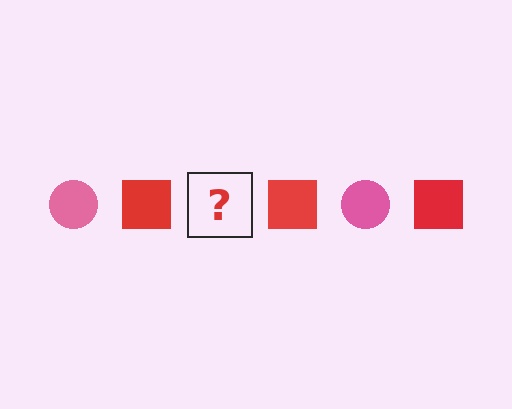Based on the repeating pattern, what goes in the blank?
The blank should be a pink circle.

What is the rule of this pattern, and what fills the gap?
The rule is that the pattern alternates between pink circle and red square. The gap should be filled with a pink circle.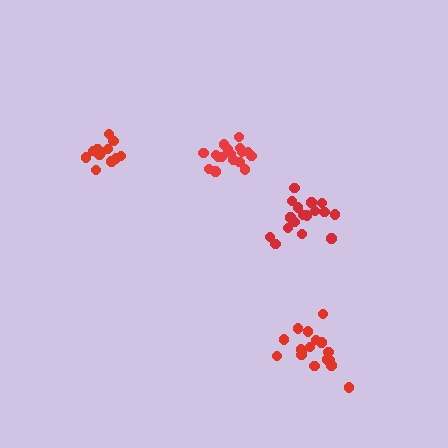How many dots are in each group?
Group 1: 18 dots, Group 2: 12 dots, Group 3: 18 dots, Group 4: 17 dots (65 total).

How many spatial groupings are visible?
There are 4 spatial groupings.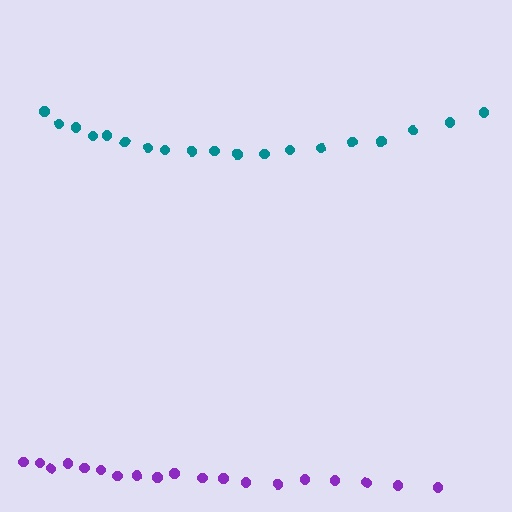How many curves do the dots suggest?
There are 2 distinct paths.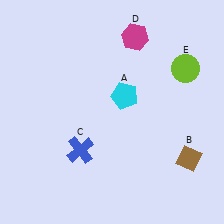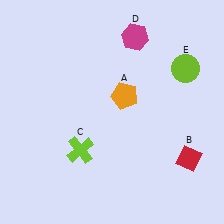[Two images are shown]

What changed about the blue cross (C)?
In Image 1, C is blue. In Image 2, it changed to lime.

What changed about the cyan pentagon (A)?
In Image 1, A is cyan. In Image 2, it changed to orange.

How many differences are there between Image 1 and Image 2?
There are 3 differences between the two images.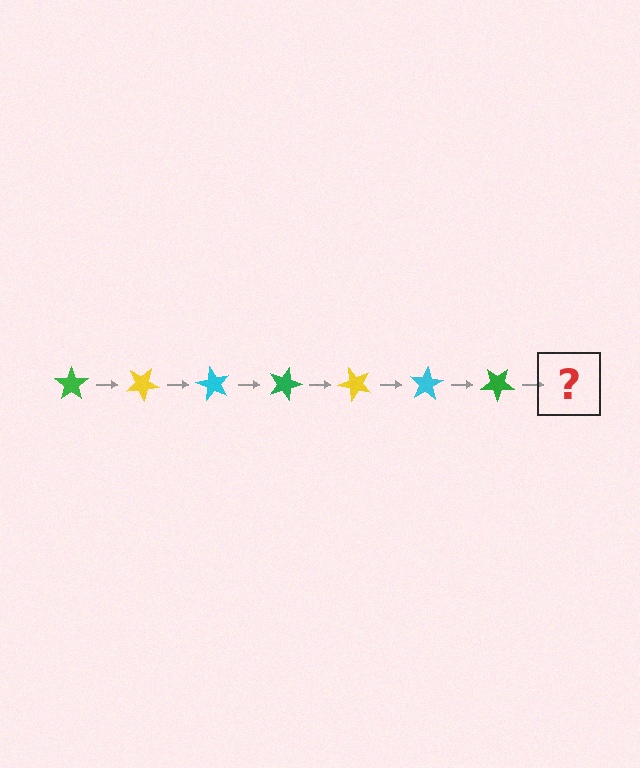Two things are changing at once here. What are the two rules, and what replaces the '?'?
The two rules are that it rotates 30 degrees each step and the color cycles through green, yellow, and cyan. The '?' should be a yellow star, rotated 210 degrees from the start.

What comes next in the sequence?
The next element should be a yellow star, rotated 210 degrees from the start.